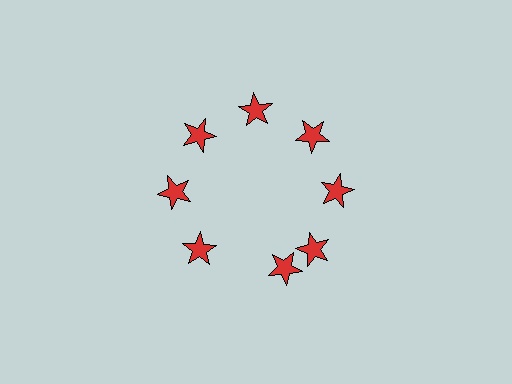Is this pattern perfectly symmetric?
No. The 8 red stars are arranged in a ring, but one element near the 6 o'clock position is rotated out of alignment along the ring, breaking the 8-fold rotational symmetry.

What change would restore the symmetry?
The symmetry would be restored by rotating it back into even spacing with its neighbors so that all 8 stars sit at equal angles and equal distance from the center.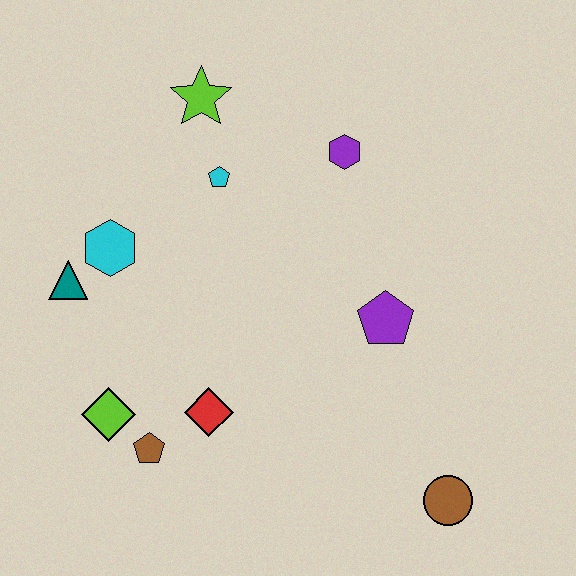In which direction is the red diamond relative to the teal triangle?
The red diamond is to the right of the teal triangle.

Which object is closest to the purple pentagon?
The purple hexagon is closest to the purple pentagon.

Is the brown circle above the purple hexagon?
No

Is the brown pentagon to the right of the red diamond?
No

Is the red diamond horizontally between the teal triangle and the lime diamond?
No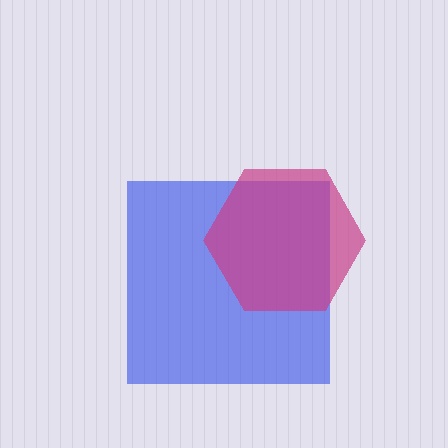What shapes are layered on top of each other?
The layered shapes are: a blue square, a magenta hexagon.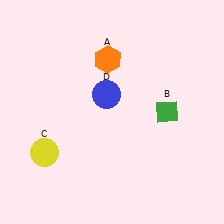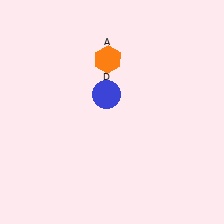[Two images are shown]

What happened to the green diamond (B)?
The green diamond (B) was removed in Image 2. It was in the top-right area of Image 1.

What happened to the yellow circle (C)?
The yellow circle (C) was removed in Image 2. It was in the bottom-left area of Image 1.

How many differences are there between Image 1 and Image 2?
There are 2 differences between the two images.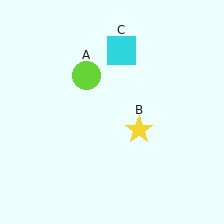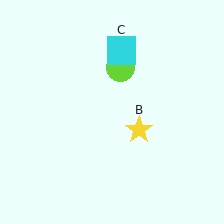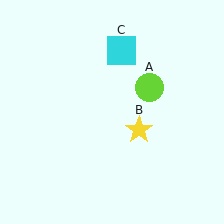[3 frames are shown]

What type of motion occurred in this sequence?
The lime circle (object A) rotated clockwise around the center of the scene.